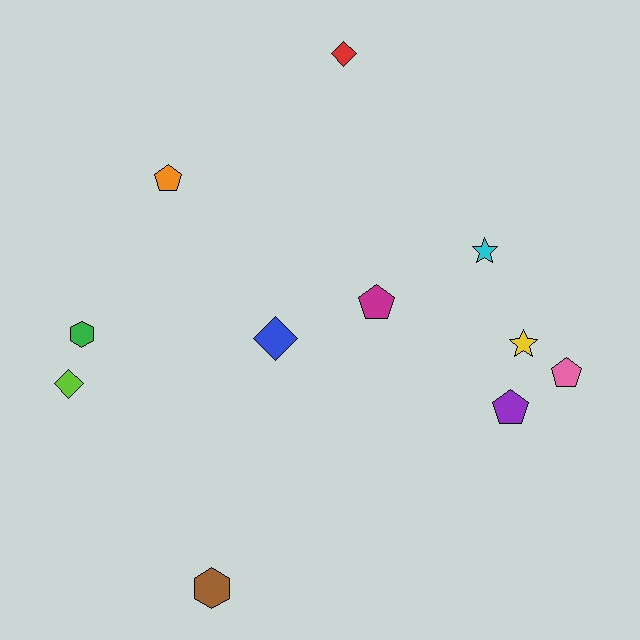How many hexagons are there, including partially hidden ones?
There are 2 hexagons.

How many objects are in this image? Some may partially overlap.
There are 11 objects.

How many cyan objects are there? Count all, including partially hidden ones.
There is 1 cyan object.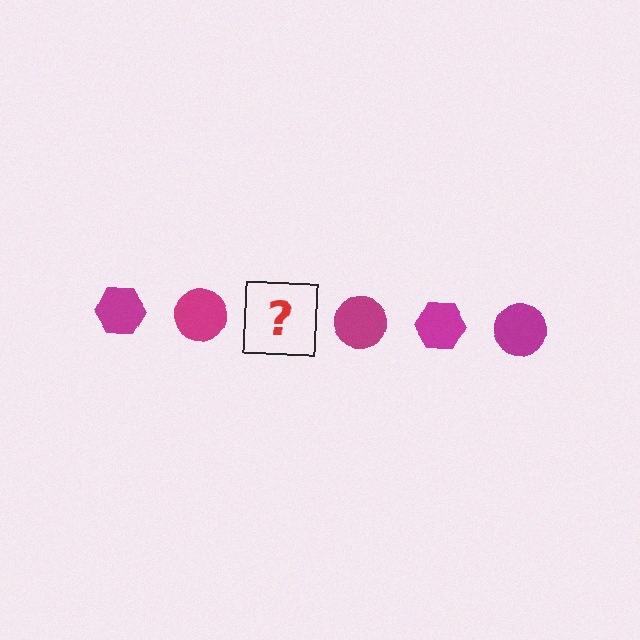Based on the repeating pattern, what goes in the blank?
The blank should be a magenta hexagon.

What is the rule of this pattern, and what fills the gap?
The rule is that the pattern cycles through hexagon, circle shapes in magenta. The gap should be filled with a magenta hexagon.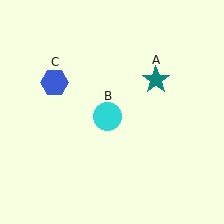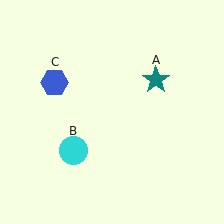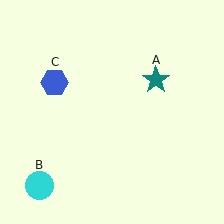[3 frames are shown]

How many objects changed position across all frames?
1 object changed position: cyan circle (object B).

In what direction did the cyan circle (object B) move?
The cyan circle (object B) moved down and to the left.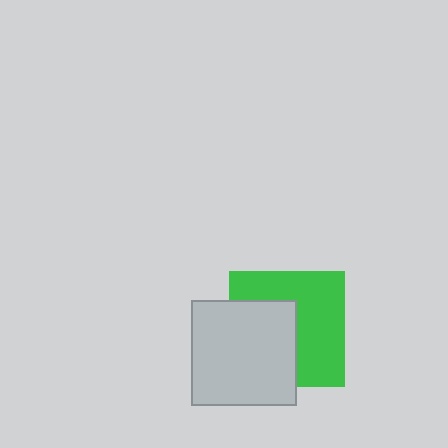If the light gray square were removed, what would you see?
You would see the complete green square.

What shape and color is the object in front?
The object in front is a light gray square.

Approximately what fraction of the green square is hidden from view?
Roughly 44% of the green square is hidden behind the light gray square.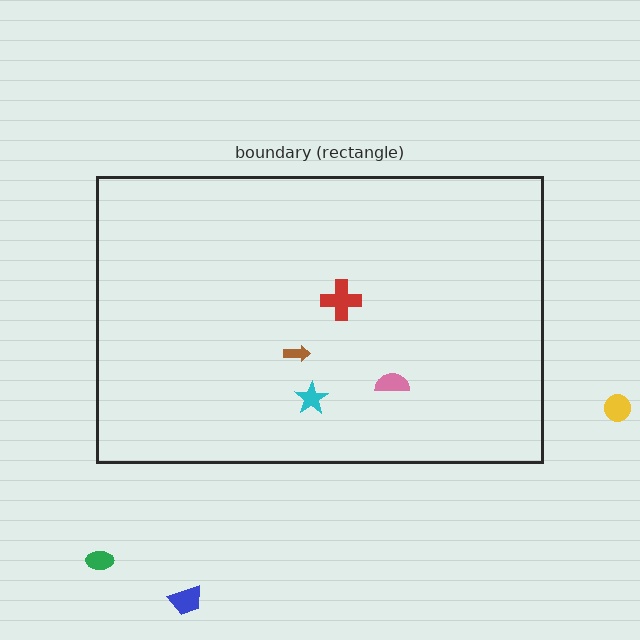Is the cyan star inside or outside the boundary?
Inside.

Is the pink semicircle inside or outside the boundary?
Inside.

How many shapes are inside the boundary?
4 inside, 3 outside.